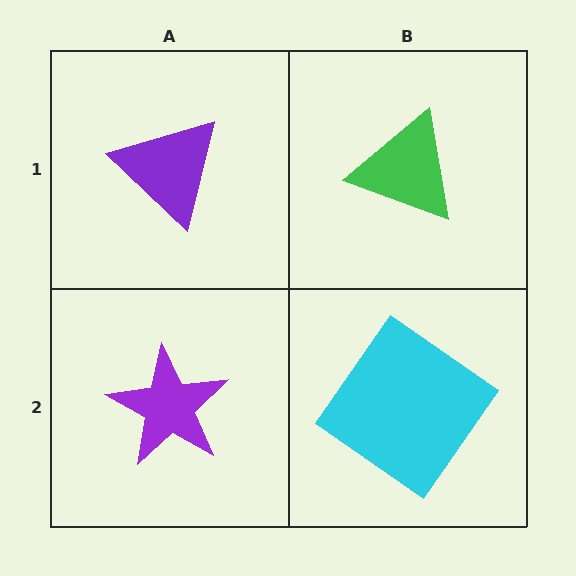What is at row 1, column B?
A green triangle.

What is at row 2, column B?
A cyan diamond.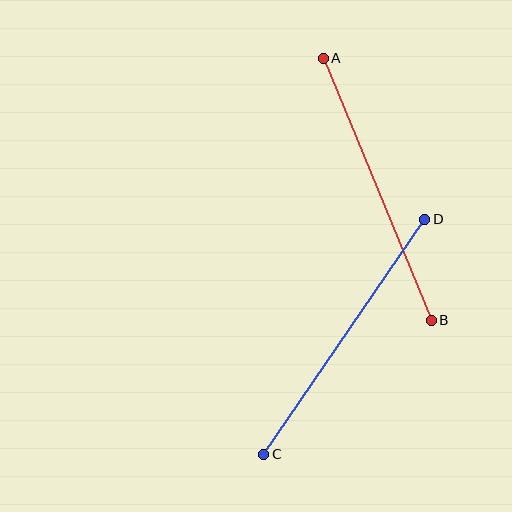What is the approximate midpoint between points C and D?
The midpoint is at approximately (344, 337) pixels.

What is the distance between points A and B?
The distance is approximately 284 pixels.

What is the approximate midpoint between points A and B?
The midpoint is at approximately (377, 189) pixels.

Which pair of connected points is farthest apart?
Points C and D are farthest apart.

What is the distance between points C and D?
The distance is approximately 285 pixels.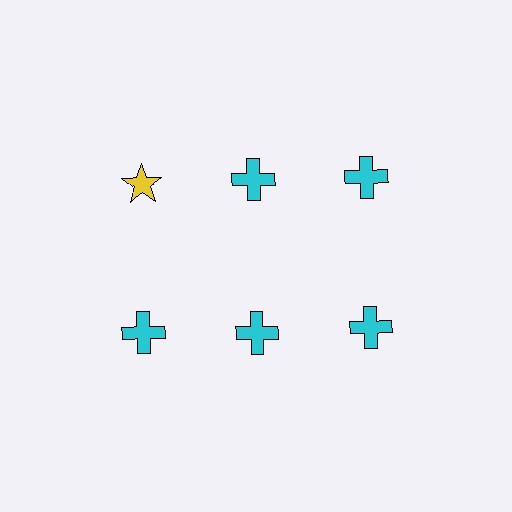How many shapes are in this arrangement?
There are 6 shapes arranged in a grid pattern.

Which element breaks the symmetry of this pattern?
The yellow star in the top row, leftmost column breaks the symmetry. All other shapes are cyan crosses.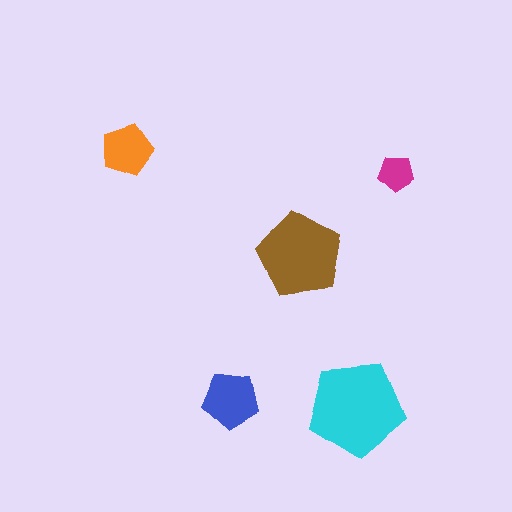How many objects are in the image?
There are 5 objects in the image.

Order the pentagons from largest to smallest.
the cyan one, the brown one, the blue one, the orange one, the magenta one.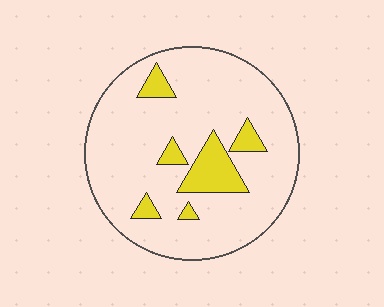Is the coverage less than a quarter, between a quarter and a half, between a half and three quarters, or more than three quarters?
Less than a quarter.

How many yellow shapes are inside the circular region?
6.